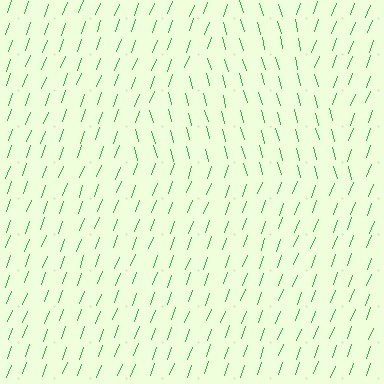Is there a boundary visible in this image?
Yes, there is a texture boundary formed by a change in line orientation.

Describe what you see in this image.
The image is filled with small green line segments. A triangle region in the image has lines oriented differently from the surrounding lines, creating a visible texture boundary.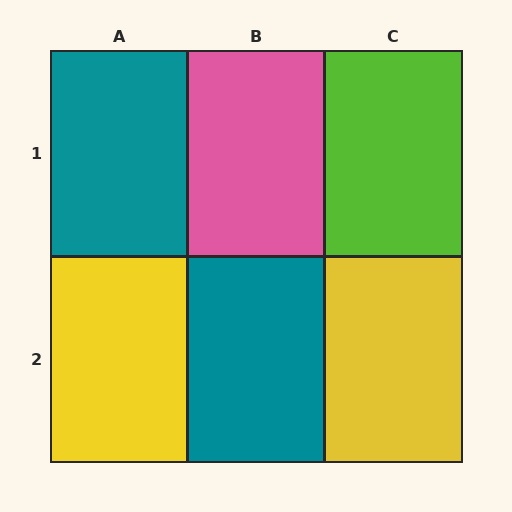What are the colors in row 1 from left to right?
Teal, pink, lime.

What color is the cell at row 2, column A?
Yellow.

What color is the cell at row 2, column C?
Yellow.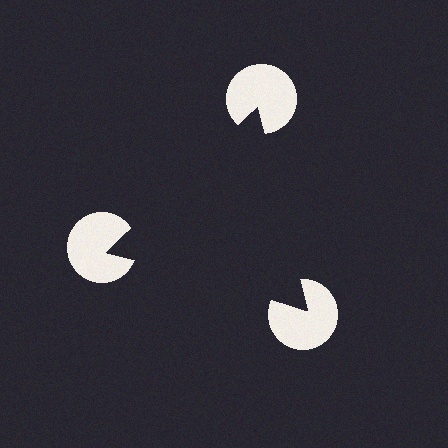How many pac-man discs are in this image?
There are 3 — one at each vertex of the illusory triangle.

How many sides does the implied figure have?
3 sides.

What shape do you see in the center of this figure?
An illusory triangle — its edges are inferred from the aligned wedge cuts in the pac-man discs, not physically drawn.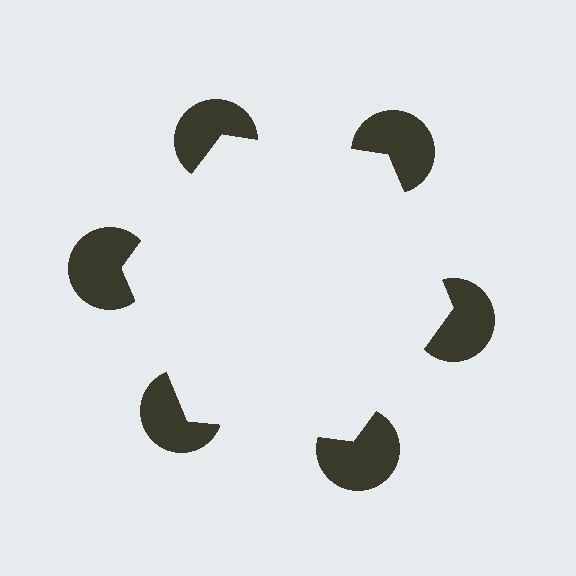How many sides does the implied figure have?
6 sides.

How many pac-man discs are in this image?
There are 6 — one at each vertex of the illusory hexagon.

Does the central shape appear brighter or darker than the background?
It typically appears slightly brighter than the background, even though no actual brightness change is drawn.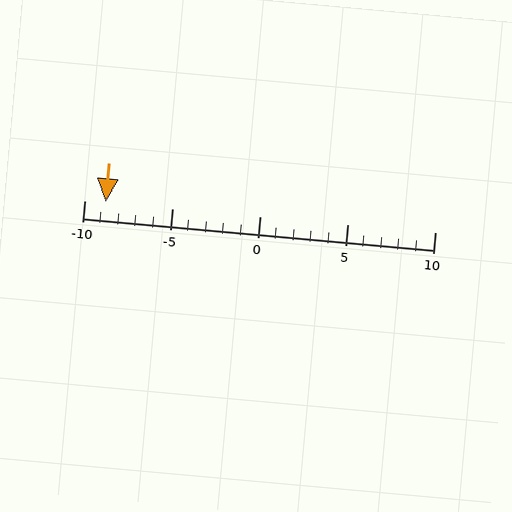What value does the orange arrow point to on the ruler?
The orange arrow points to approximately -9.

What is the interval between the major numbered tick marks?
The major tick marks are spaced 5 units apart.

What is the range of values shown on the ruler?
The ruler shows values from -10 to 10.